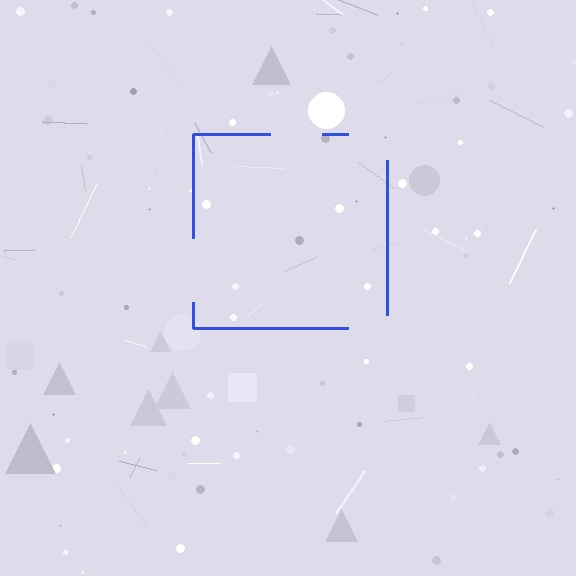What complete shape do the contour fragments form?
The contour fragments form a square.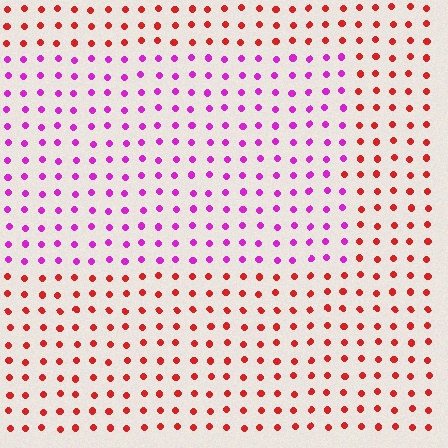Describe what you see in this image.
The image is filled with small red elements in a uniform arrangement. A rectangle-shaped region is visible where the elements are tinted to a slightly different hue, forming a subtle color boundary.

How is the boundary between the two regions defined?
The boundary is defined purely by a slight shift in hue (about 58 degrees). Spacing, size, and orientation are identical on both sides.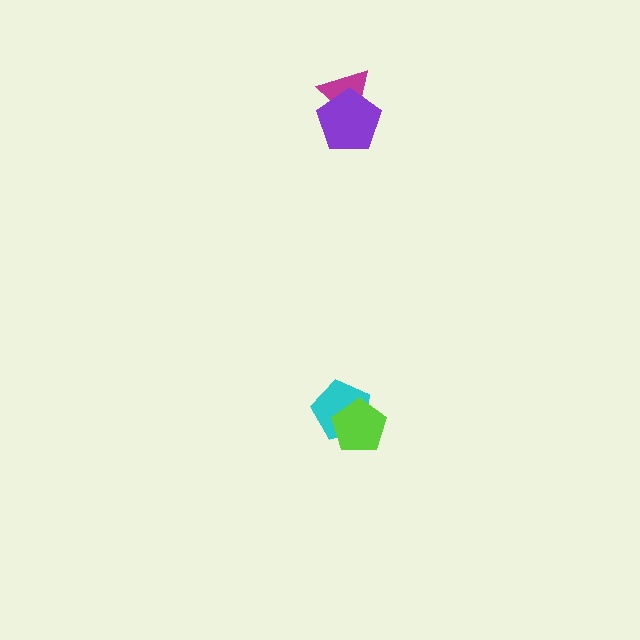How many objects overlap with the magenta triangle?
1 object overlaps with the magenta triangle.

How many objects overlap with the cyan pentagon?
1 object overlaps with the cyan pentagon.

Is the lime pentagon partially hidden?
No, no other shape covers it.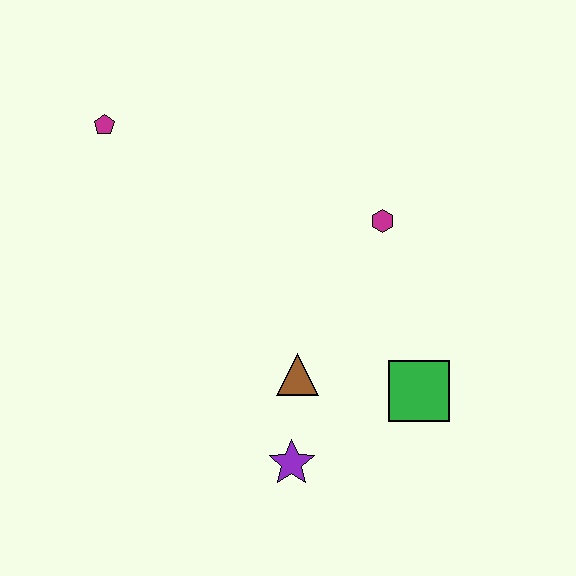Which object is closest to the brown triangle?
The purple star is closest to the brown triangle.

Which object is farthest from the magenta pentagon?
The green square is farthest from the magenta pentagon.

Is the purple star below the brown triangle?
Yes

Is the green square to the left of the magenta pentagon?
No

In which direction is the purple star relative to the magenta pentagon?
The purple star is below the magenta pentagon.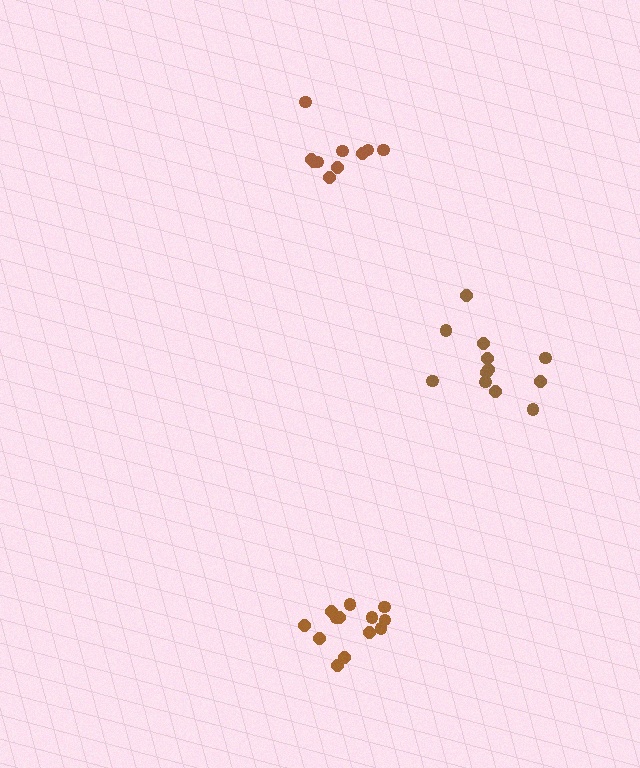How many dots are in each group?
Group 1: 12 dots, Group 2: 13 dots, Group 3: 10 dots (35 total).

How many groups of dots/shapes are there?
There are 3 groups.